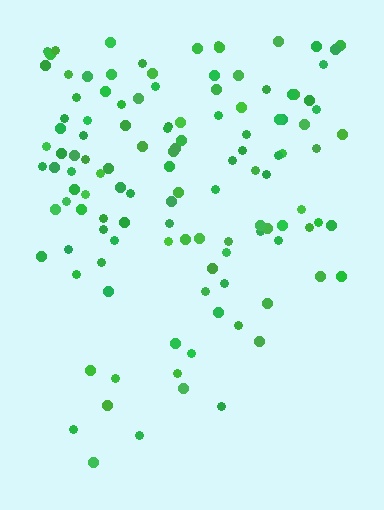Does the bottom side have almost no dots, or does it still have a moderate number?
Still a moderate number, just noticeably fewer than the top.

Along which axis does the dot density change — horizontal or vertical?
Vertical.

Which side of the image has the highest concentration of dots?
The top.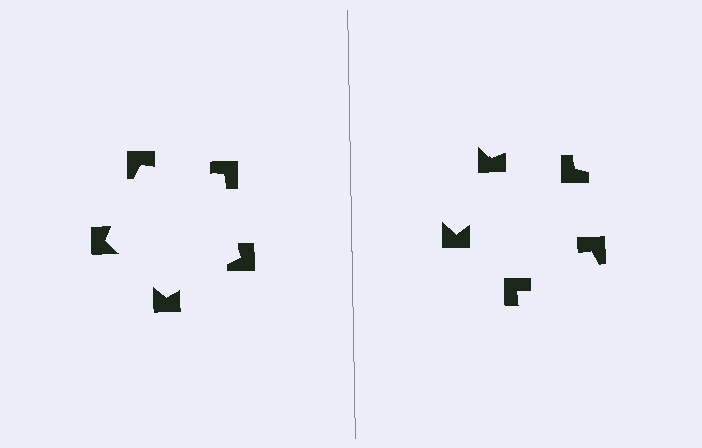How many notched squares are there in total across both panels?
10 — 5 on each side.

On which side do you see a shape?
An illusory pentagon appears on the left side. On the right side the wedge cuts are rotated, so no coherent shape forms.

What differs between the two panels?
The notched squares are positioned identically on both sides; only the wedge orientations differ. On the left they align to a pentagon; on the right they are misaligned.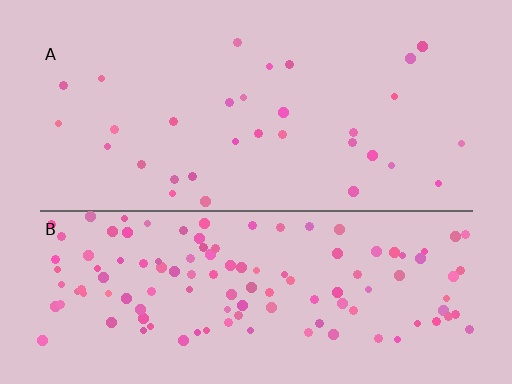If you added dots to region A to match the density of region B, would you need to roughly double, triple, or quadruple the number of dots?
Approximately quadruple.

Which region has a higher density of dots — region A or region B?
B (the bottom).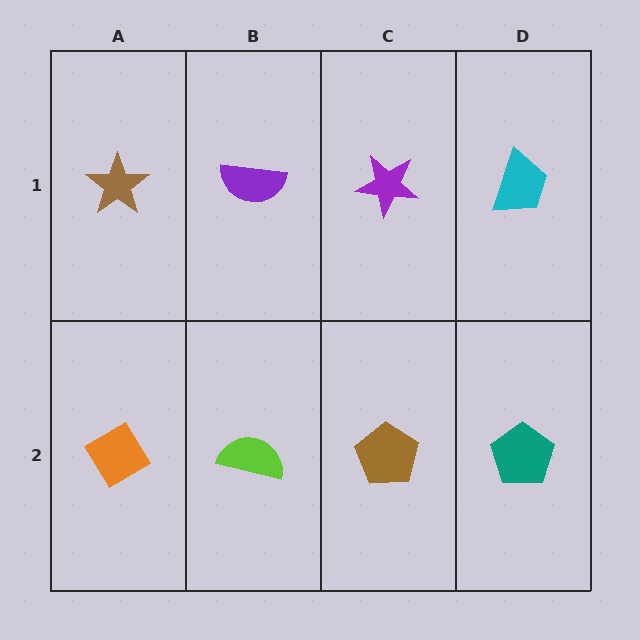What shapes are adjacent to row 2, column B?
A purple semicircle (row 1, column B), an orange diamond (row 2, column A), a brown pentagon (row 2, column C).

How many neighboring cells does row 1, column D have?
2.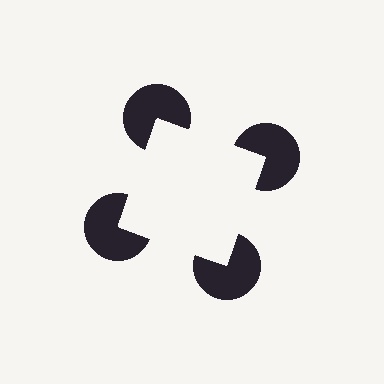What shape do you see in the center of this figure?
An illusory square — its edges are inferred from the aligned wedge cuts in the pac-man discs, not physically drawn.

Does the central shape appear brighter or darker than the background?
It typically appears slightly brighter than the background, even though no actual brightness change is drawn.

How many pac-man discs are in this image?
There are 4 — one at each vertex of the illusory square.